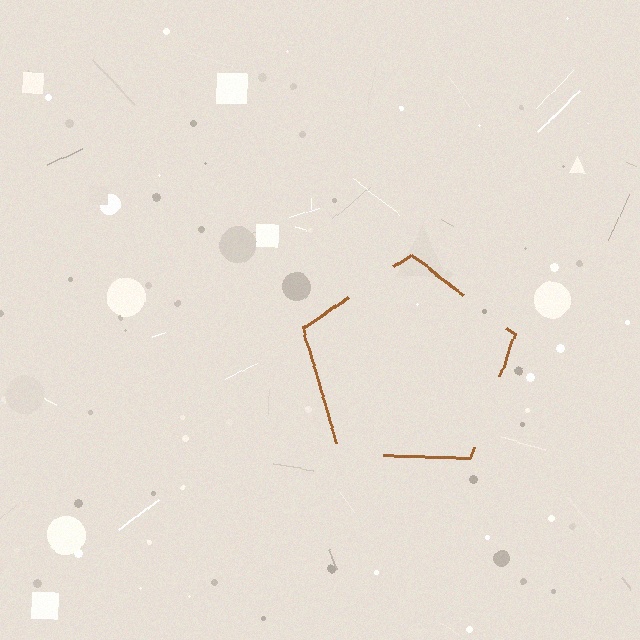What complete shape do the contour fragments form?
The contour fragments form a pentagon.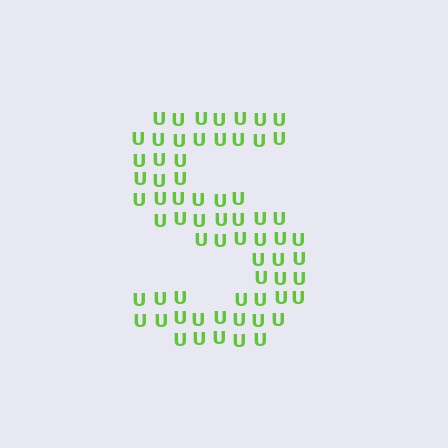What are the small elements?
The small elements are letter U's.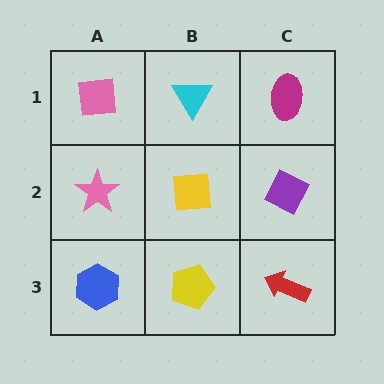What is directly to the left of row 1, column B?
A pink square.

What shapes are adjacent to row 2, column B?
A cyan triangle (row 1, column B), a yellow pentagon (row 3, column B), a pink star (row 2, column A), a purple diamond (row 2, column C).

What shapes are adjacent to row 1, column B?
A yellow square (row 2, column B), a pink square (row 1, column A), a magenta ellipse (row 1, column C).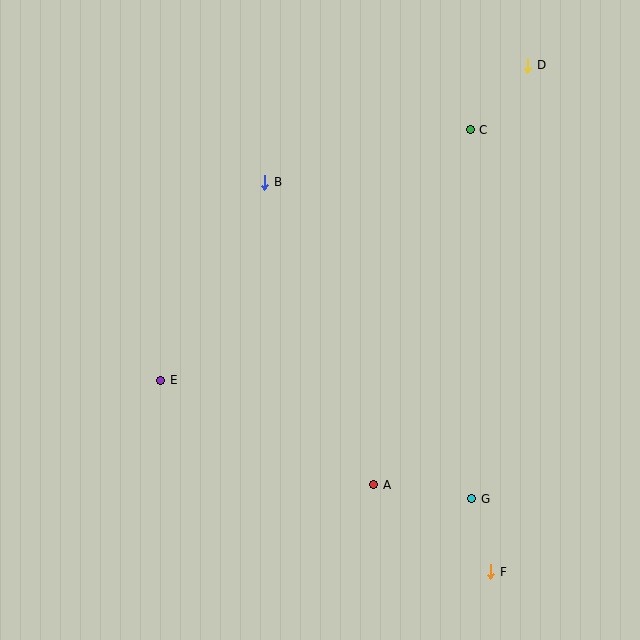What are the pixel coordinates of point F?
Point F is at (491, 572).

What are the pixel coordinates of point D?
Point D is at (528, 65).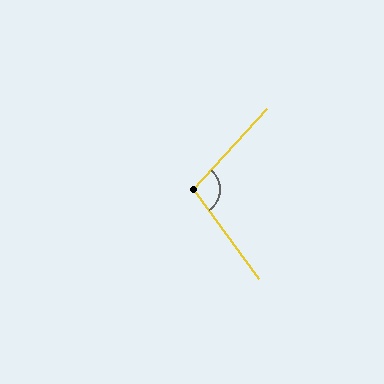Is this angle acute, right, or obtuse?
It is obtuse.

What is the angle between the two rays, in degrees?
Approximately 102 degrees.